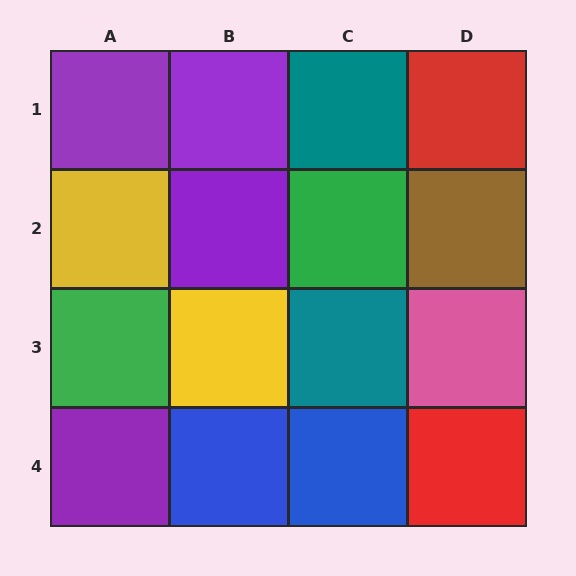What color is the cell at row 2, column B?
Purple.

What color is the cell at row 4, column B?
Blue.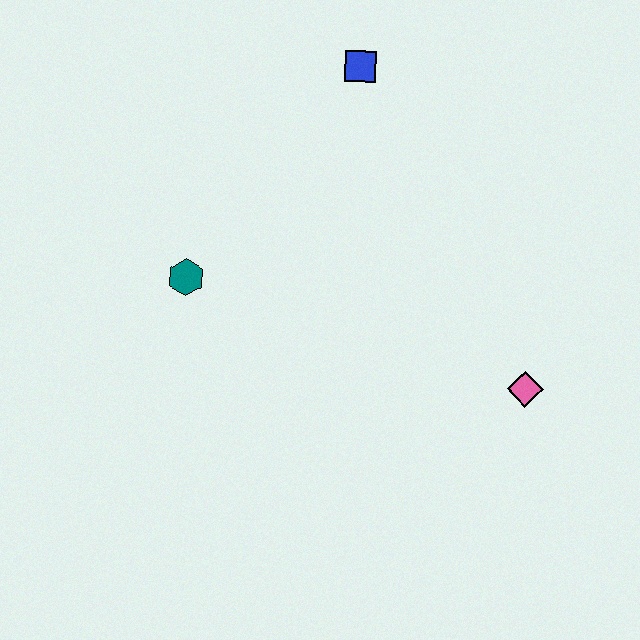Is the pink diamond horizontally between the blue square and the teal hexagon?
No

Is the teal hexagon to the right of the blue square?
No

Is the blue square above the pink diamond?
Yes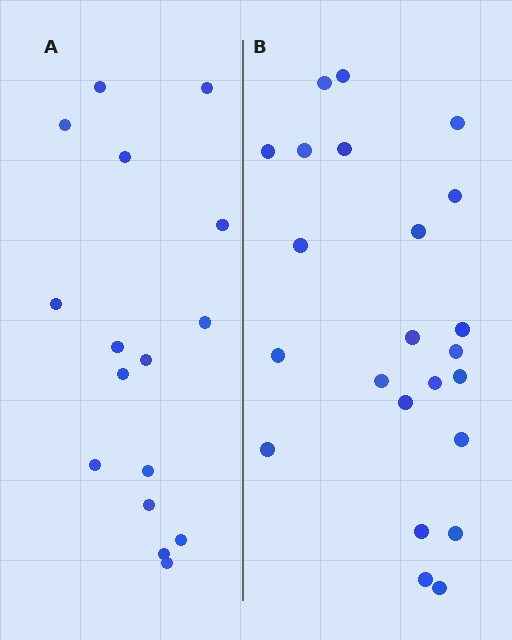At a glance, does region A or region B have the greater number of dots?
Region B (the right region) has more dots.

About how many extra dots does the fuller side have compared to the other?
Region B has roughly 8 or so more dots than region A.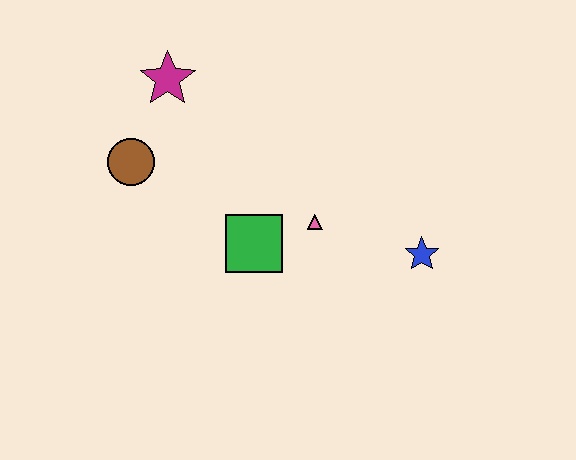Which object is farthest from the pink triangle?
The magenta star is farthest from the pink triangle.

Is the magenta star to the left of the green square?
Yes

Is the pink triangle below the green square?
No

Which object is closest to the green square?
The pink triangle is closest to the green square.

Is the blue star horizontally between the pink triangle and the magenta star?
No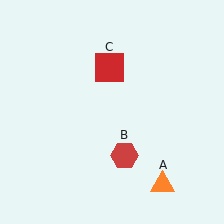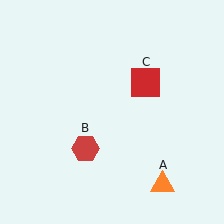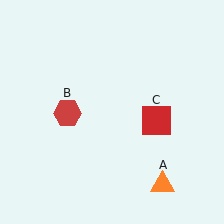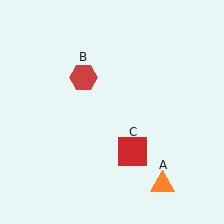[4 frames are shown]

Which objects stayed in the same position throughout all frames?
Orange triangle (object A) remained stationary.